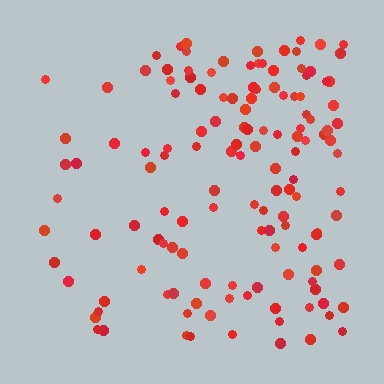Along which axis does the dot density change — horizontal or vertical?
Horizontal.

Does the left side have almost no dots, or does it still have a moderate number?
Still a moderate number, just noticeably fewer than the right.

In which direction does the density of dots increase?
From left to right, with the right side densest.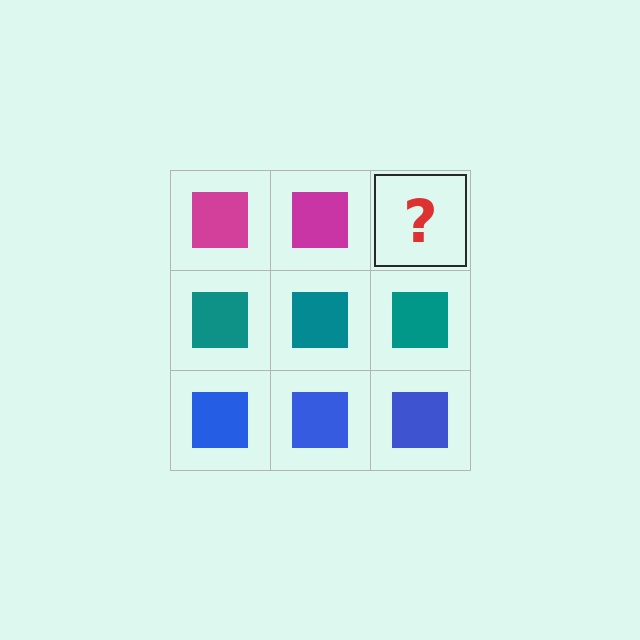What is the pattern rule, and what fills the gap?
The rule is that each row has a consistent color. The gap should be filled with a magenta square.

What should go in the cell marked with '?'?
The missing cell should contain a magenta square.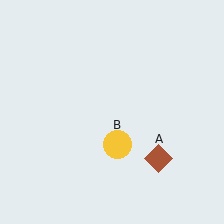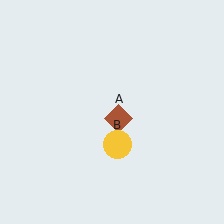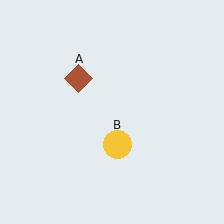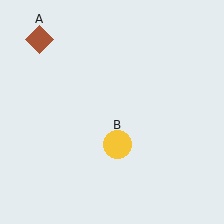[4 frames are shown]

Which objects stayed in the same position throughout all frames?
Yellow circle (object B) remained stationary.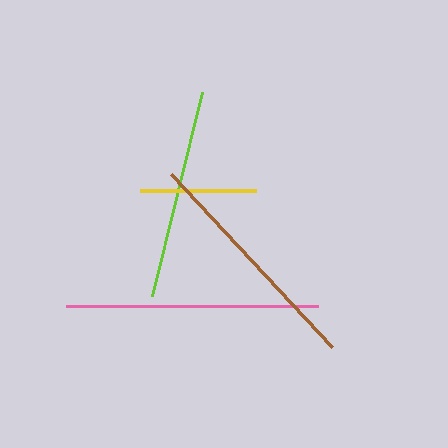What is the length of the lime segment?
The lime segment is approximately 210 pixels long.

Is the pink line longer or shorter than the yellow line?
The pink line is longer than the yellow line.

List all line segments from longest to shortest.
From longest to shortest: pink, brown, lime, yellow.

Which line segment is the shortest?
The yellow line is the shortest at approximately 116 pixels.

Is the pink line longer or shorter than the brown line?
The pink line is longer than the brown line.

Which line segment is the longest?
The pink line is the longest at approximately 252 pixels.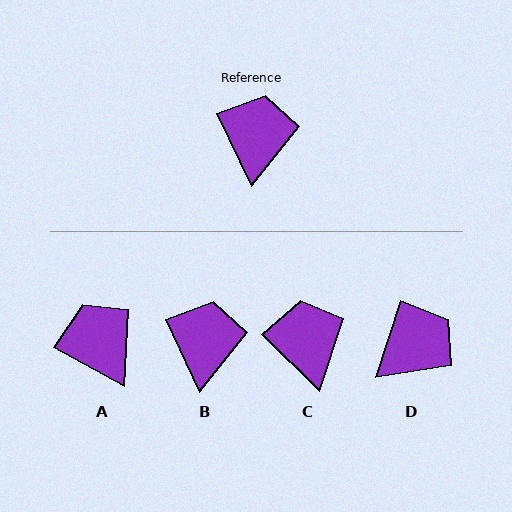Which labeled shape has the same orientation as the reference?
B.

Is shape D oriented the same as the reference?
No, it is off by about 43 degrees.